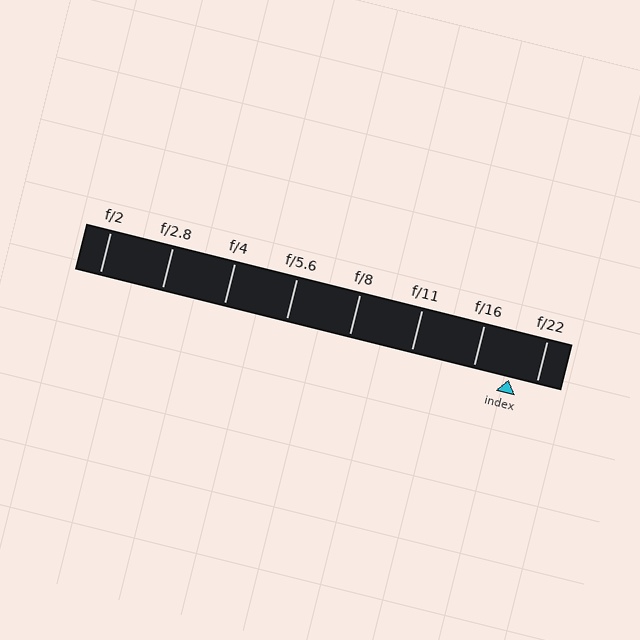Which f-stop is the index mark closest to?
The index mark is closest to f/22.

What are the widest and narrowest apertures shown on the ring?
The widest aperture shown is f/2 and the narrowest is f/22.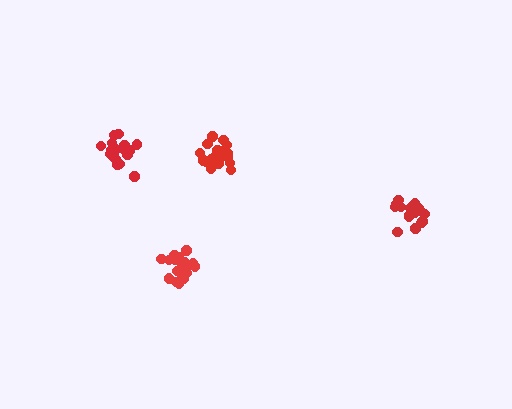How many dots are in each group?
Group 1: 20 dots, Group 2: 20 dots, Group 3: 20 dots, Group 4: 20 dots (80 total).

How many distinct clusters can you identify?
There are 4 distinct clusters.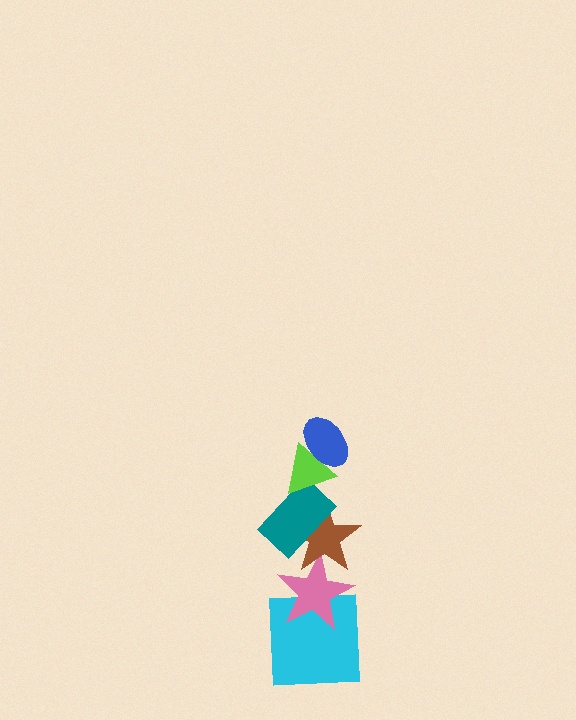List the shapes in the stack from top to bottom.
From top to bottom: the blue ellipse, the lime triangle, the teal rectangle, the brown star, the pink star, the cyan square.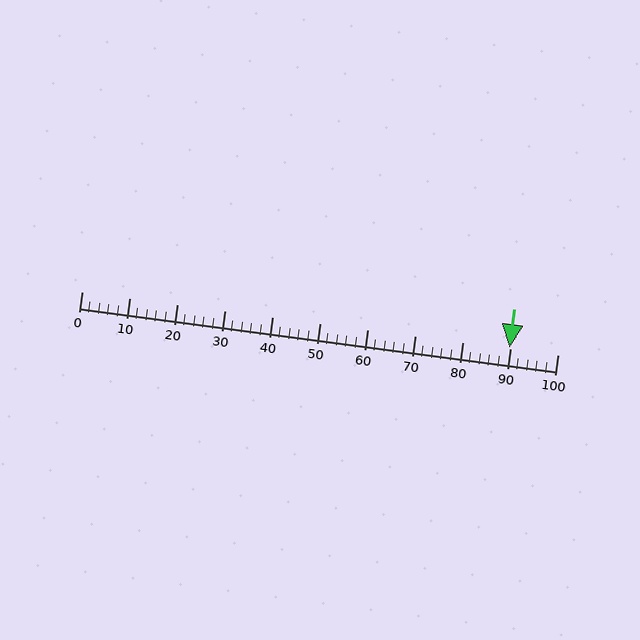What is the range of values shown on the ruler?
The ruler shows values from 0 to 100.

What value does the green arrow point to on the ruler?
The green arrow points to approximately 90.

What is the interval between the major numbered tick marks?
The major tick marks are spaced 10 units apart.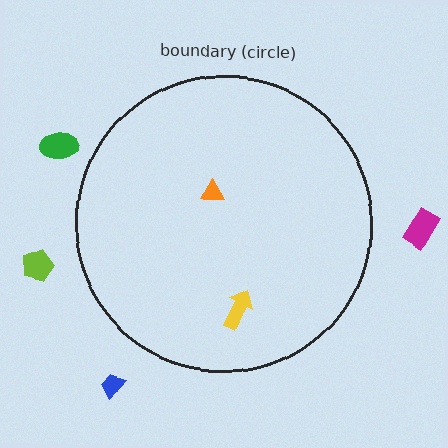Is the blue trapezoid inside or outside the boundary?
Outside.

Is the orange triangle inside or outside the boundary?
Inside.